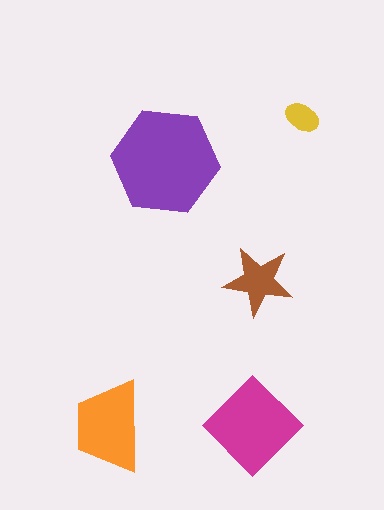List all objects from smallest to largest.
The yellow ellipse, the brown star, the orange trapezoid, the magenta diamond, the purple hexagon.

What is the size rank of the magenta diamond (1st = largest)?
2nd.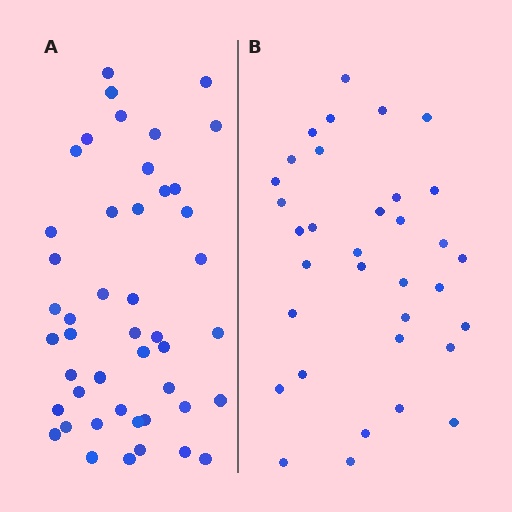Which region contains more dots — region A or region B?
Region A (the left region) has more dots.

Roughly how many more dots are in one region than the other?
Region A has roughly 12 or so more dots than region B.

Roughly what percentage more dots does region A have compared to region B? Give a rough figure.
About 35% more.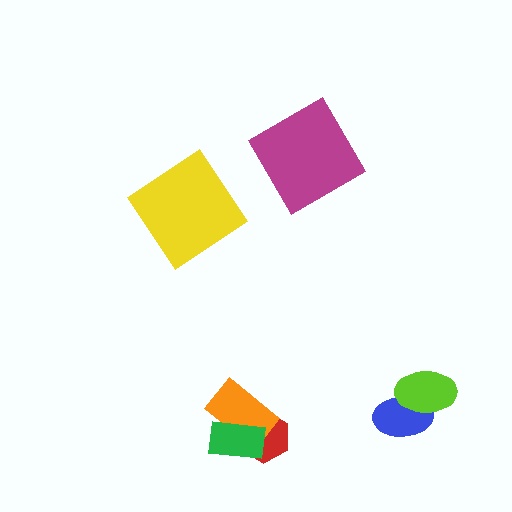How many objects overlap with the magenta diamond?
0 objects overlap with the magenta diamond.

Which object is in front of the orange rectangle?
The green rectangle is in front of the orange rectangle.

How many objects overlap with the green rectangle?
2 objects overlap with the green rectangle.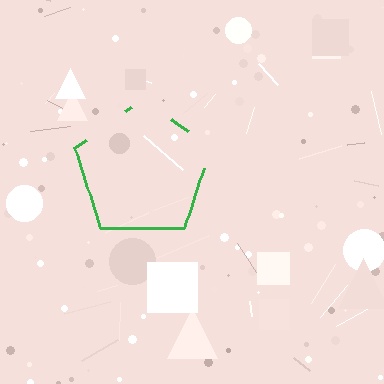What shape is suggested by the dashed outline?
The dashed outline suggests a pentagon.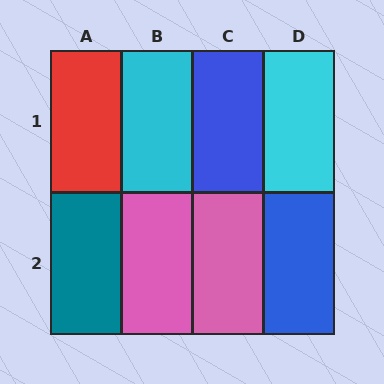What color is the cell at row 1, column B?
Cyan.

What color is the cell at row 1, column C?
Blue.